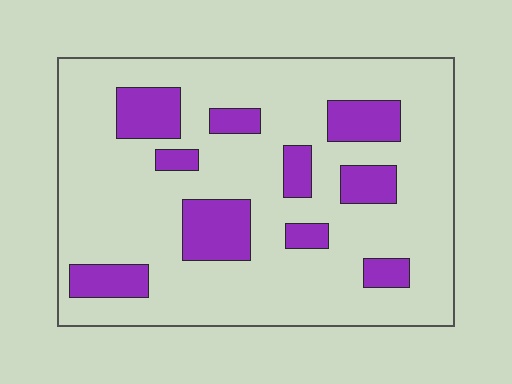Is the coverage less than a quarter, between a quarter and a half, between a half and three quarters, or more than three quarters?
Less than a quarter.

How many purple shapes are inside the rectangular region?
10.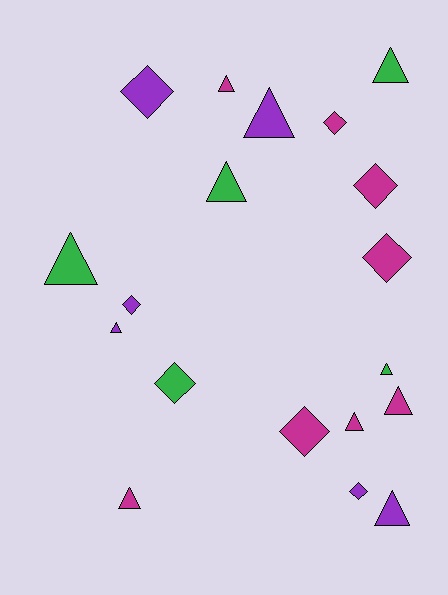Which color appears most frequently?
Magenta, with 8 objects.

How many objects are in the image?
There are 19 objects.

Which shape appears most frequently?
Triangle, with 11 objects.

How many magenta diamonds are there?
There are 4 magenta diamonds.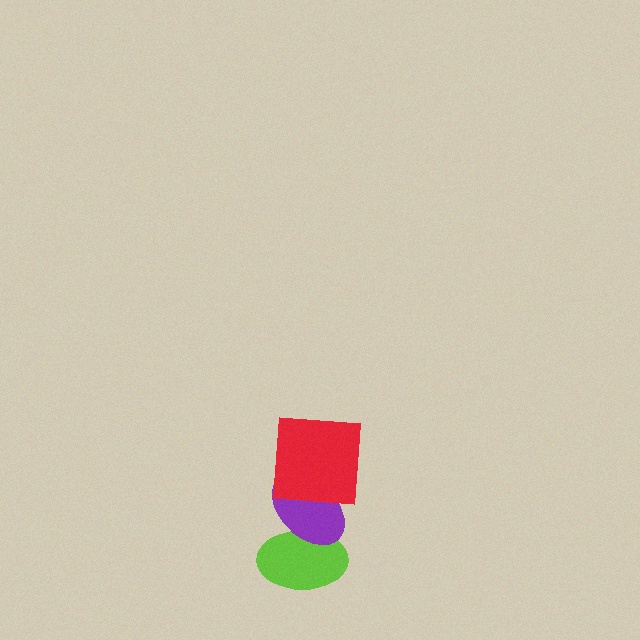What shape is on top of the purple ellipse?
The red square is on top of the purple ellipse.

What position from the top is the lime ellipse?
The lime ellipse is 3rd from the top.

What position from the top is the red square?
The red square is 1st from the top.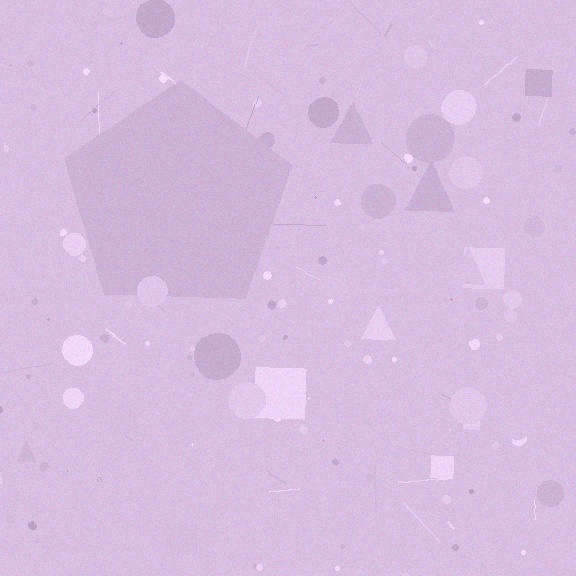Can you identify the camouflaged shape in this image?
The camouflaged shape is a pentagon.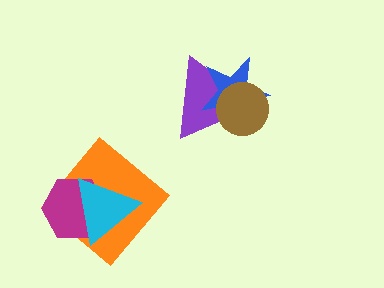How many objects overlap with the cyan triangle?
2 objects overlap with the cyan triangle.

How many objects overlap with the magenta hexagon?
2 objects overlap with the magenta hexagon.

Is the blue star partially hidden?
Yes, it is partially covered by another shape.